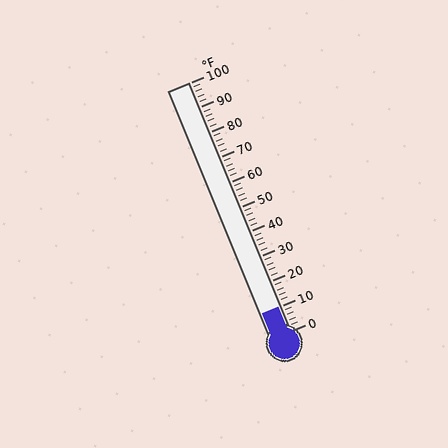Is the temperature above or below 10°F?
The temperature is at 10°F.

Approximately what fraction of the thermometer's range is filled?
The thermometer is filled to approximately 10% of its range.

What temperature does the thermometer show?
The thermometer shows approximately 10°F.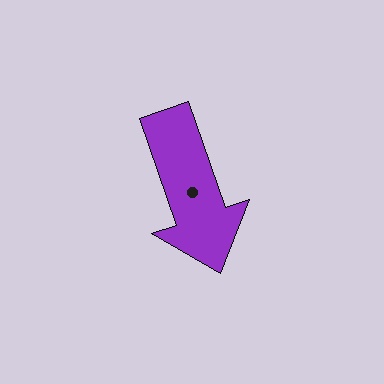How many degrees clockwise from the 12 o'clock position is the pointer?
Approximately 161 degrees.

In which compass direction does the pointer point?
South.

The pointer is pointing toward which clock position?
Roughly 5 o'clock.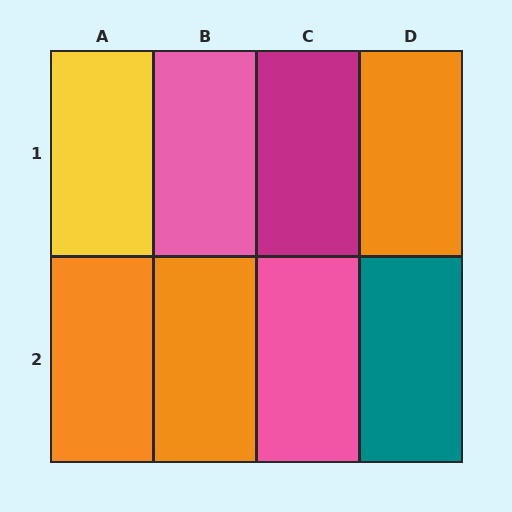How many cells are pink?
2 cells are pink.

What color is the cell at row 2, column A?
Orange.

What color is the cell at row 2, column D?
Teal.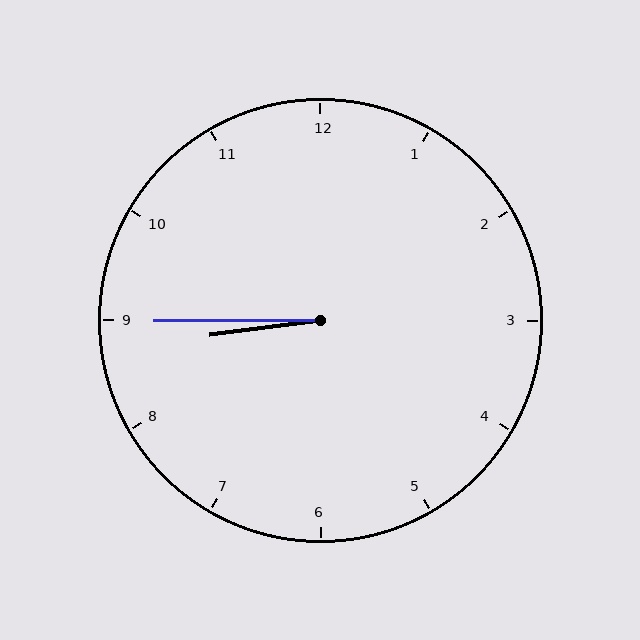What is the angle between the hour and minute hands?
Approximately 8 degrees.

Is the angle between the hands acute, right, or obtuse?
It is acute.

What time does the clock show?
8:45.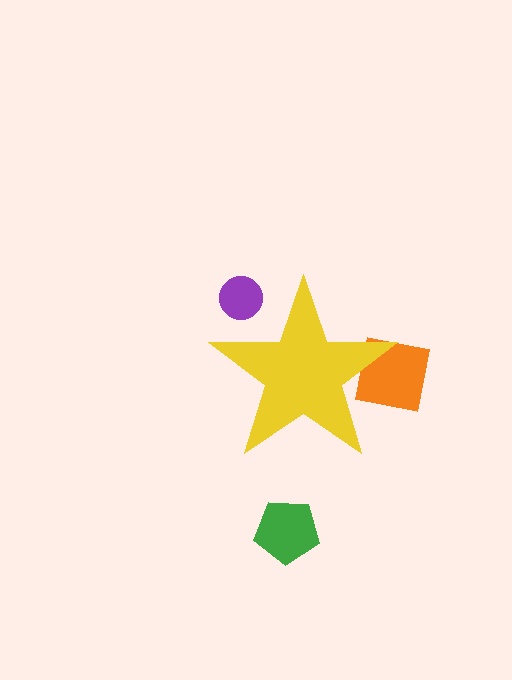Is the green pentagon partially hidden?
No, the green pentagon is fully visible.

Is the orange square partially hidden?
Yes, the orange square is partially hidden behind the yellow star.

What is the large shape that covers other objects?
A yellow star.